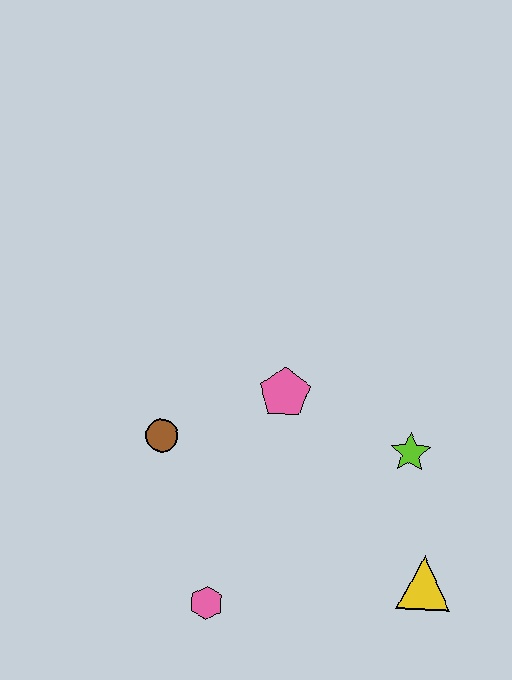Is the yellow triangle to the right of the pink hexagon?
Yes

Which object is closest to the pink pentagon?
The brown circle is closest to the pink pentagon.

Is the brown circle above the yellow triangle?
Yes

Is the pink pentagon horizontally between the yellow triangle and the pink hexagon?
Yes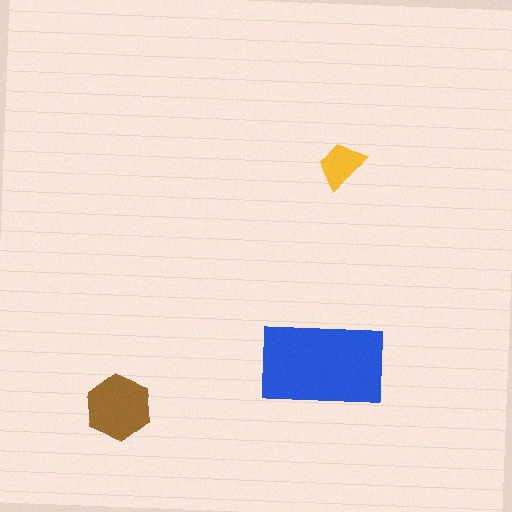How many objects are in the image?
There are 3 objects in the image.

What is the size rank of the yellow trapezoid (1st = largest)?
3rd.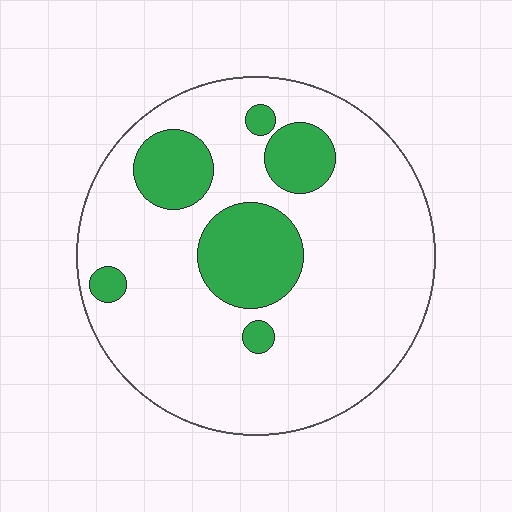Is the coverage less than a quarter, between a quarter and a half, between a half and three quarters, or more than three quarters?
Less than a quarter.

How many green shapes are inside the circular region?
6.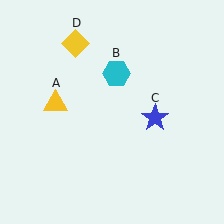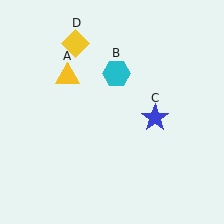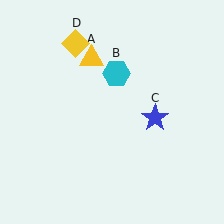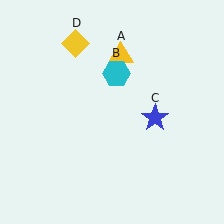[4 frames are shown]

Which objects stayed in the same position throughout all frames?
Cyan hexagon (object B) and blue star (object C) and yellow diamond (object D) remained stationary.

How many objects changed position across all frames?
1 object changed position: yellow triangle (object A).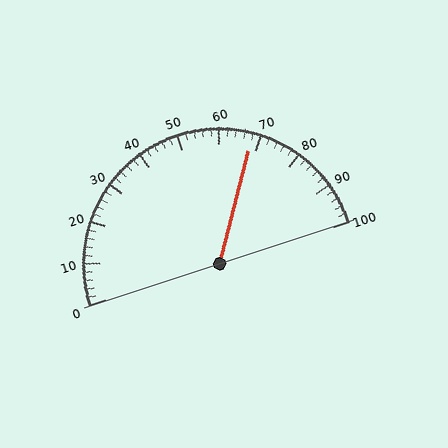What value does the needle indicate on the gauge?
The needle indicates approximately 68.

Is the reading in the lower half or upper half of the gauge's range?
The reading is in the upper half of the range (0 to 100).